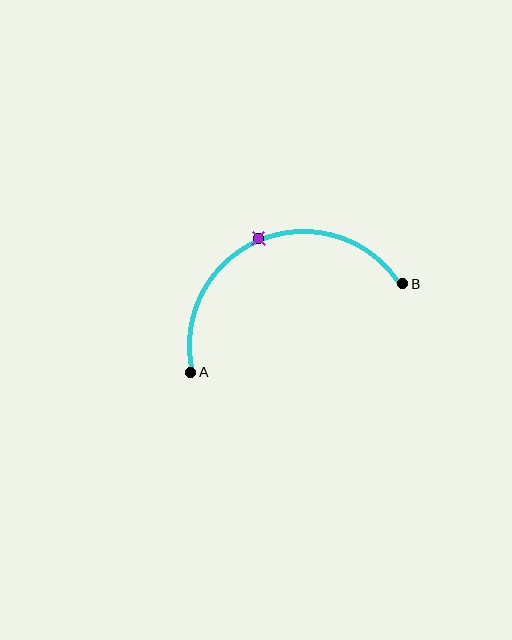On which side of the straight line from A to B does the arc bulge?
The arc bulges above the straight line connecting A and B.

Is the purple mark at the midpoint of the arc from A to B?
Yes. The purple mark lies on the arc at equal arc-length from both A and B — it is the arc midpoint.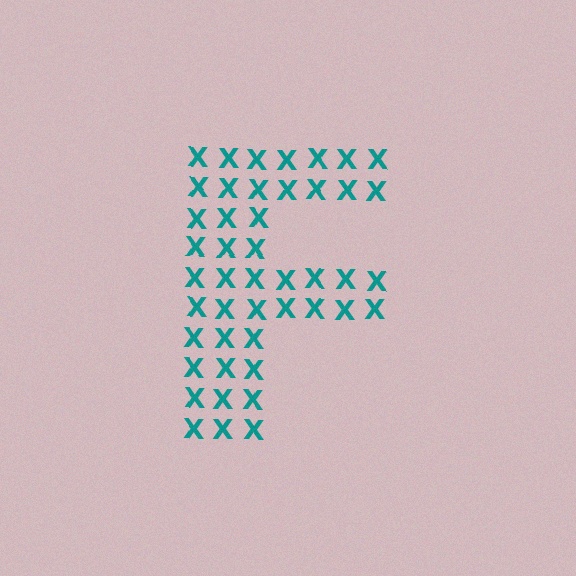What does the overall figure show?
The overall figure shows the letter F.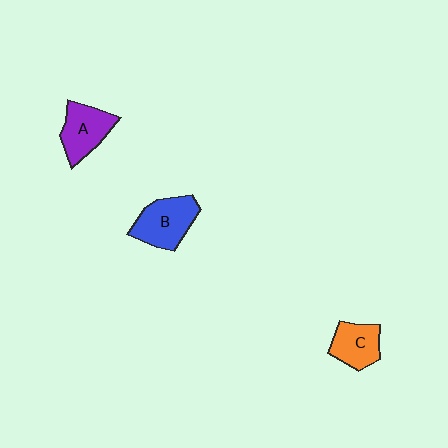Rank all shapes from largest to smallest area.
From largest to smallest: B (blue), A (purple), C (orange).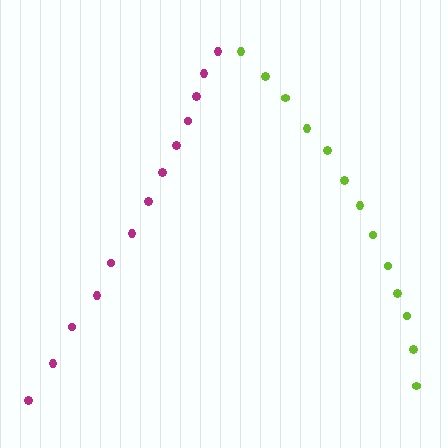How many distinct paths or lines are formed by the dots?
There are 2 distinct paths.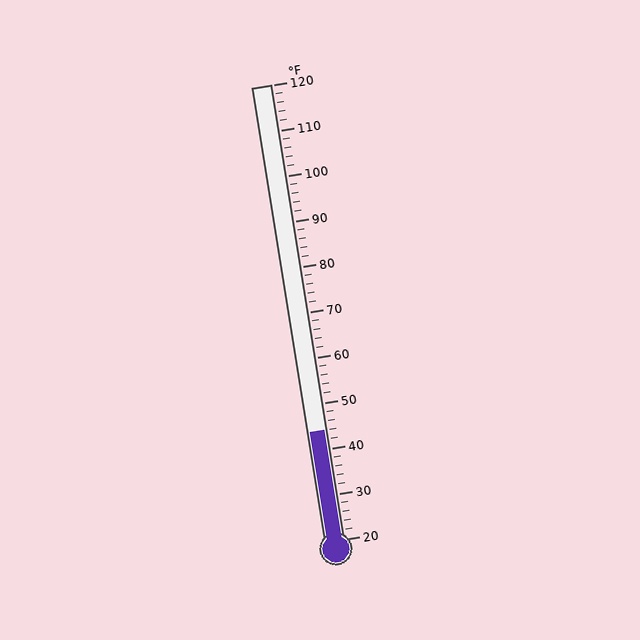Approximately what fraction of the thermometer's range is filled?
The thermometer is filled to approximately 25% of its range.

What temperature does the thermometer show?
The thermometer shows approximately 44°F.